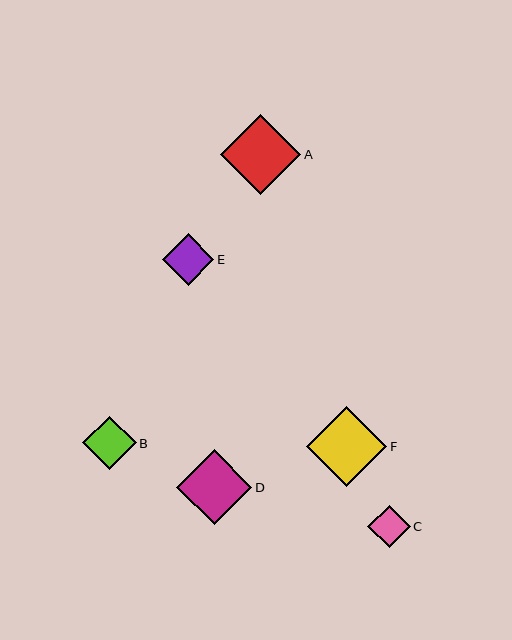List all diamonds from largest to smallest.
From largest to smallest: A, F, D, B, E, C.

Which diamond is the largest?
Diamond A is the largest with a size of approximately 81 pixels.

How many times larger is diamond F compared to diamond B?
Diamond F is approximately 1.5 times the size of diamond B.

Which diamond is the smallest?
Diamond C is the smallest with a size of approximately 42 pixels.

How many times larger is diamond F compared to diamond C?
Diamond F is approximately 1.9 times the size of diamond C.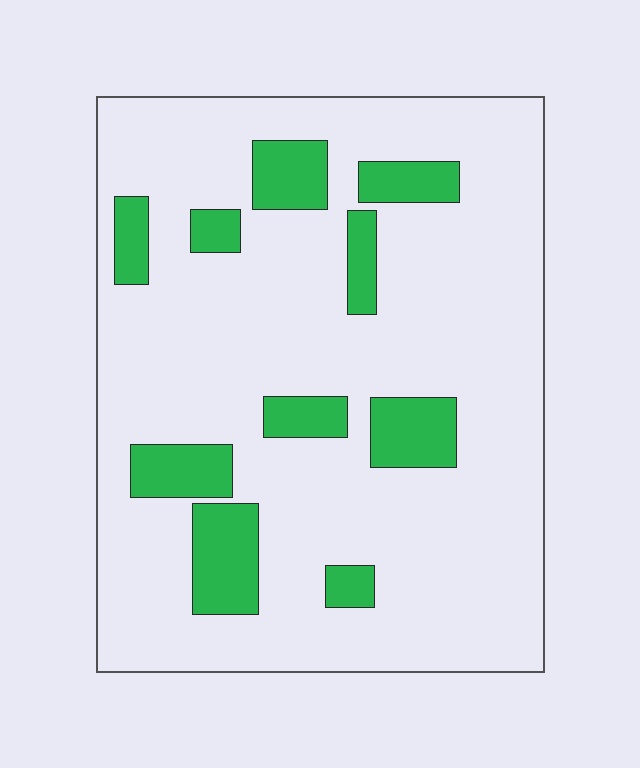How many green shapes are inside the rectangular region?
10.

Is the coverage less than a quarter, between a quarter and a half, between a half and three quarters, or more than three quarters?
Less than a quarter.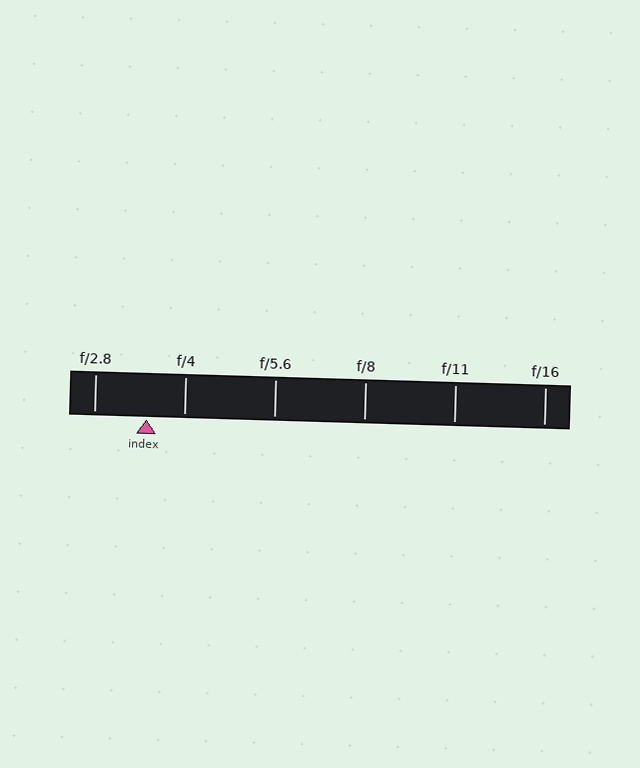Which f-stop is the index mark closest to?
The index mark is closest to f/4.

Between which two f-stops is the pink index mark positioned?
The index mark is between f/2.8 and f/4.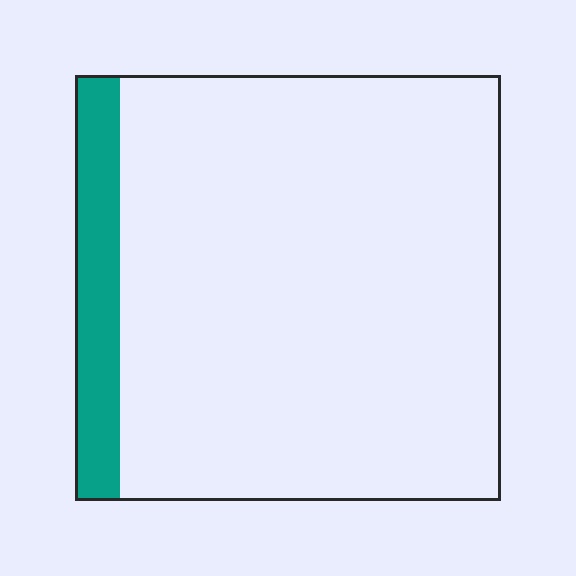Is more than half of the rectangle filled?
No.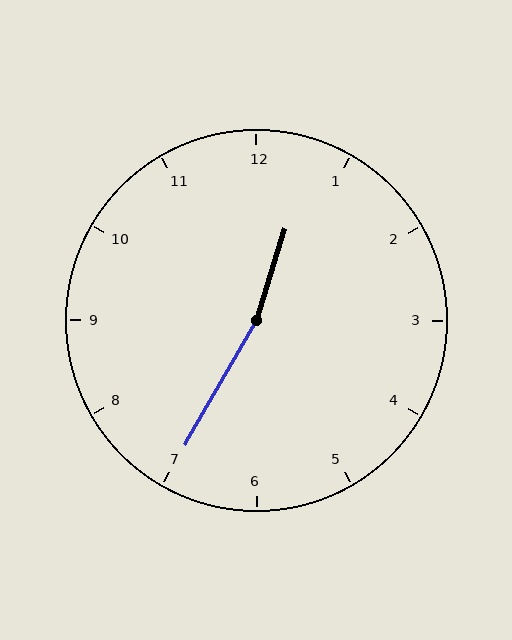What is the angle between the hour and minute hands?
Approximately 168 degrees.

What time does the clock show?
12:35.